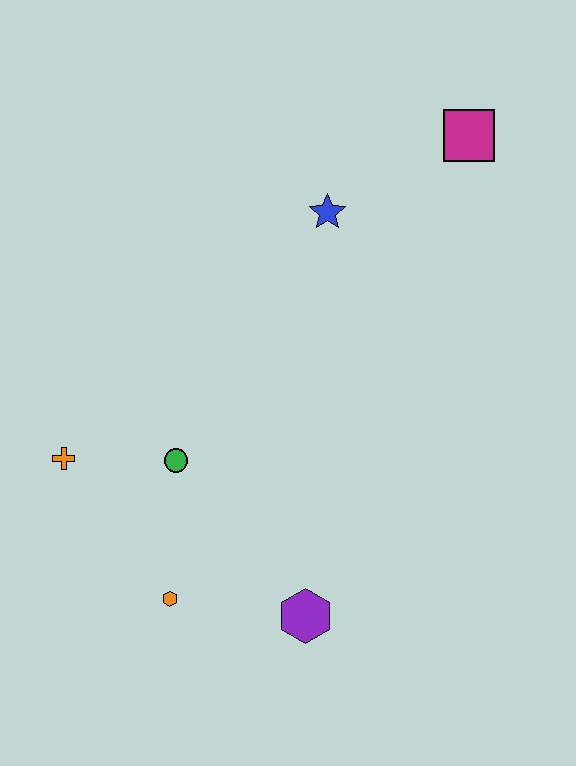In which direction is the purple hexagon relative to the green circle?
The purple hexagon is below the green circle.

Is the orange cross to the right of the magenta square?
No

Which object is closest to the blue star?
The magenta square is closest to the blue star.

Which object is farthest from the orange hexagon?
The magenta square is farthest from the orange hexagon.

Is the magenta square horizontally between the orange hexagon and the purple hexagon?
No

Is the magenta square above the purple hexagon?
Yes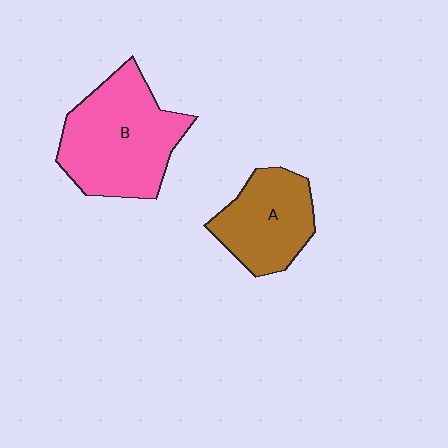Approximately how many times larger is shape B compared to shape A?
Approximately 1.5 times.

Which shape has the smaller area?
Shape A (brown).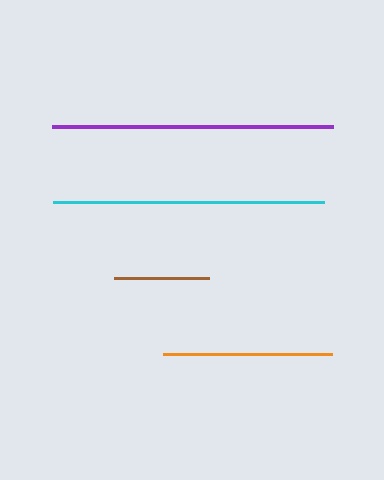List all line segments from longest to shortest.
From longest to shortest: purple, cyan, orange, brown.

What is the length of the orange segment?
The orange segment is approximately 169 pixels long.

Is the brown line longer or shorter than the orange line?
The orange line is longer than the brown line.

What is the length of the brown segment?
The brown segment is approximately 94 pixels long.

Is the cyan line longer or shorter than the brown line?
The cyan line is longer than the brown line.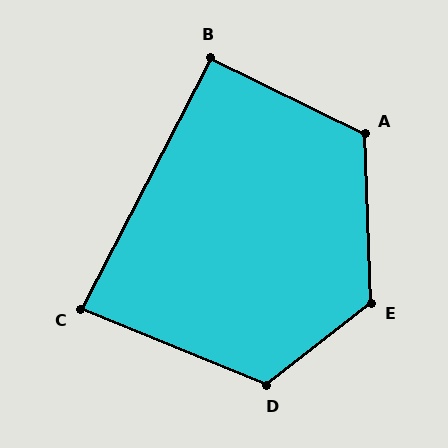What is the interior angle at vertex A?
Approximately 118 degrees (obtuse).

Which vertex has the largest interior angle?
E, at approximately 126 degrees.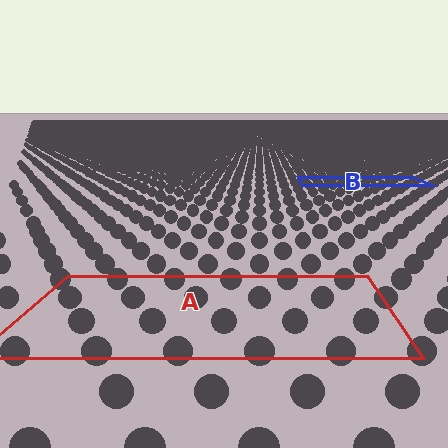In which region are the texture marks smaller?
The texture marks are smaller in region B, because it is farther away.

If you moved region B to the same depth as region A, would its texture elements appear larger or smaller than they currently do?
They would appear larger. At a closer depth, the same texture elements are projected at a bigger on-screen size.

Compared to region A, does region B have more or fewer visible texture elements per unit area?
Region B has more texture elements per unit area — they are packed more densely because it is farther away.